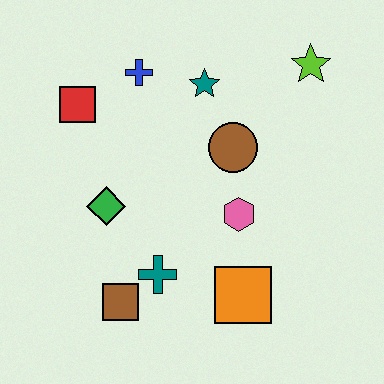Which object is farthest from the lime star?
The brown square is farthest from the lime star.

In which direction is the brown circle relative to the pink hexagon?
The brown circle is above the pink hexagon.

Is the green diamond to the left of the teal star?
Yes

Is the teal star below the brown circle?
No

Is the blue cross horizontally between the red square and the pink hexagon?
Yes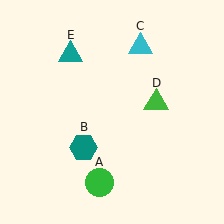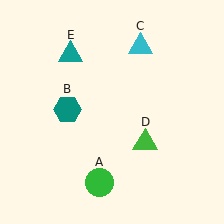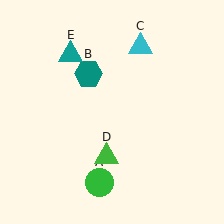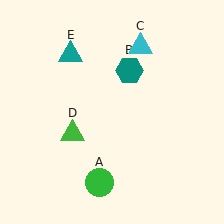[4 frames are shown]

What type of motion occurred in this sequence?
The teal hexagon (object B), green triangle (object D) rotated clockwise around the center of the scene.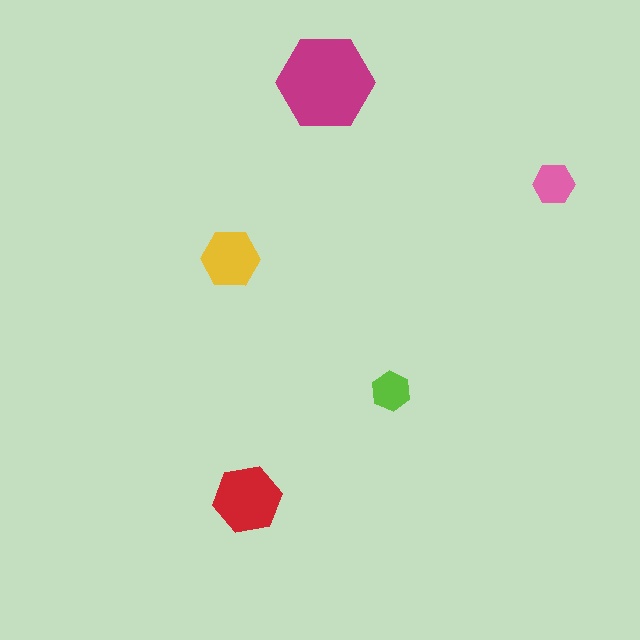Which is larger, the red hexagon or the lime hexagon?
The red one.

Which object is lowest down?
The red hexagon is bottommost.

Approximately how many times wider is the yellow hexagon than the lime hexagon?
About 1.5 times wider.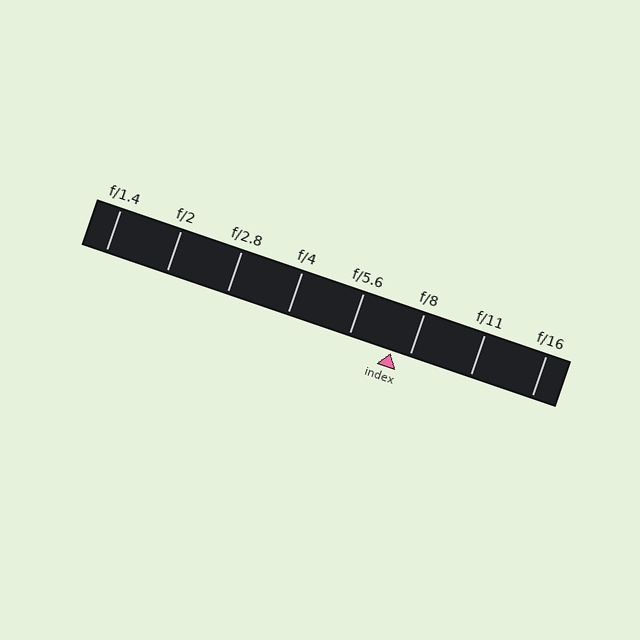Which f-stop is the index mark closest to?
The index mark is closest to f/8.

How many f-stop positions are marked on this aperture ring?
There are 8 f-stop positions marked.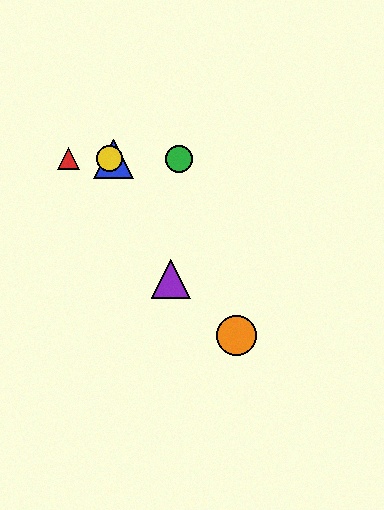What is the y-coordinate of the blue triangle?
The blue triangle is at y≈159.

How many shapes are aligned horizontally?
4 shapes (the red triangle, the blue triangle, the green circle, the yellow circle) are aligned horizontally.